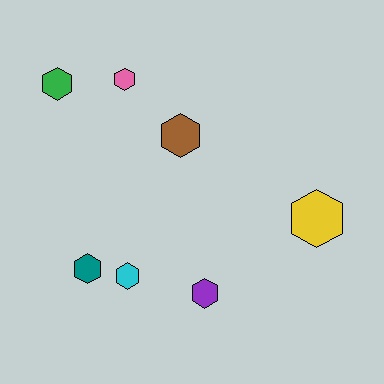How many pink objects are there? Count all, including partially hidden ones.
There is 1 pink object.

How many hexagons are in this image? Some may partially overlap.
There are 7 hexagons.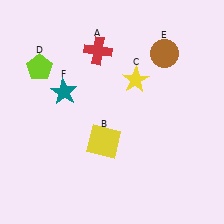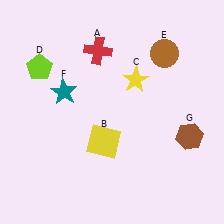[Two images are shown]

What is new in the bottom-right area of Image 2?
A brown hexagon (G) was added in the bottom-right area of Image 2.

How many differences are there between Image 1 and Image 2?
There is 1 difference between the two images.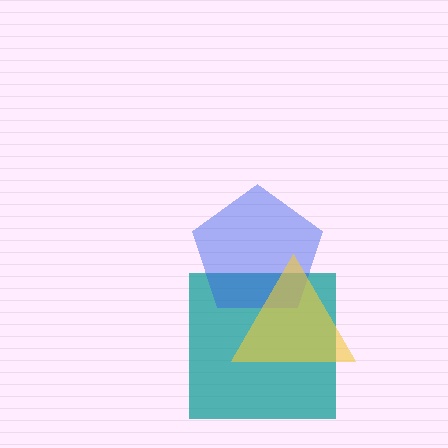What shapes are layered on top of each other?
The layered shapes are: a teal square, a blue pentagon, a yellow triangle.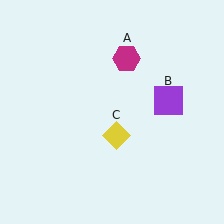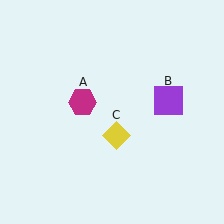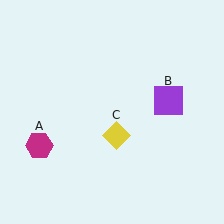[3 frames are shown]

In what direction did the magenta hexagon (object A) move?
The magenta hexagon (object A) moved down and to the left.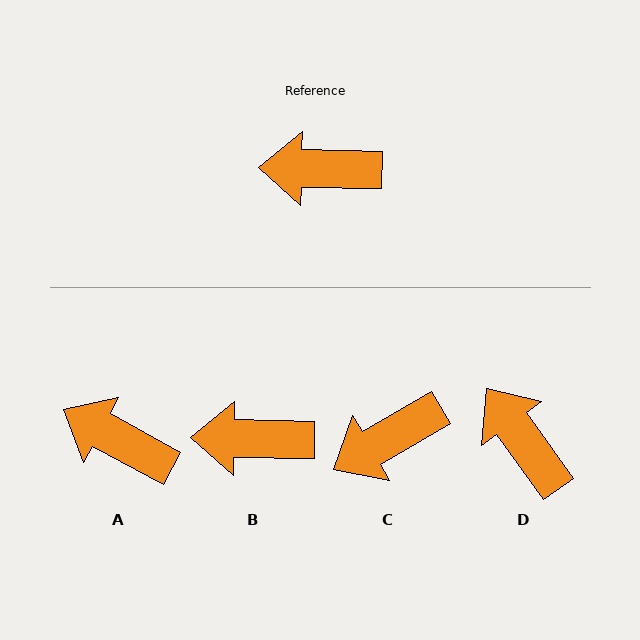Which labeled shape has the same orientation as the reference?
B.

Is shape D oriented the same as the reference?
No, it is off by about 53 degrees.